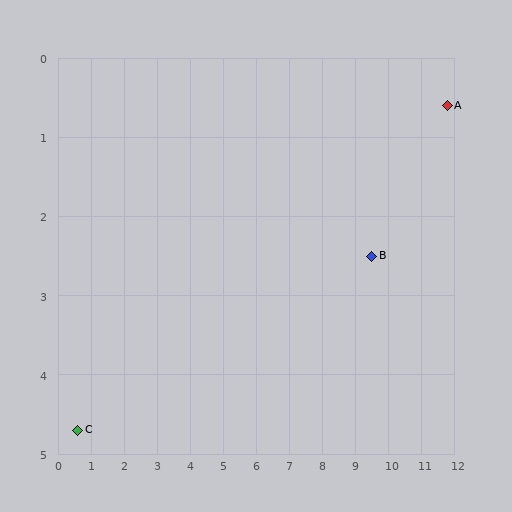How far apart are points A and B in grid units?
Points A and B are about 3.0 grid units apart.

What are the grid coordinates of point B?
Point B is at approximately (9.5, 2.5).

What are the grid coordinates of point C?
Point C is at approximately (0.6, 4.7).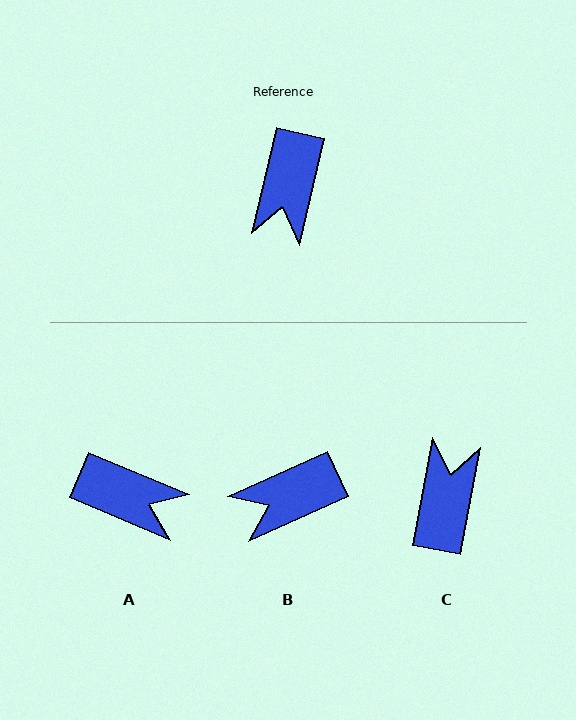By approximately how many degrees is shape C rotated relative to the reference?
Approximately 177 degrees clockwise.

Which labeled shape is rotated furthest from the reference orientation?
C, about 177 degrees away.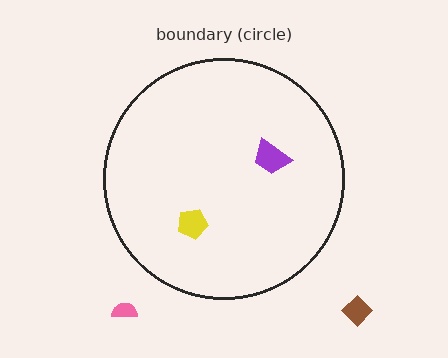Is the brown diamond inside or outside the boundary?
Outside.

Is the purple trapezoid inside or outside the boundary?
Inside.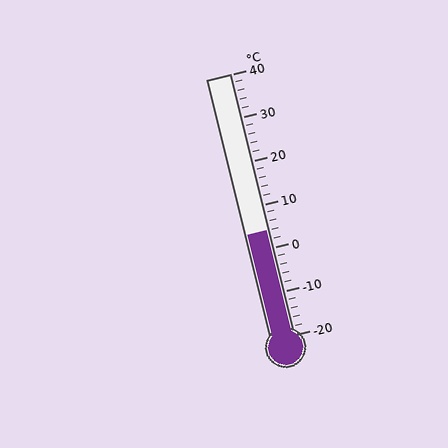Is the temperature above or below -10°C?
The temperature is above -10°C.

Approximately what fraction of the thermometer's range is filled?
The thermometer is filled to approximately 40% of its range.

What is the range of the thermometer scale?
The thermometer scale ranges from -20°C to 40°C.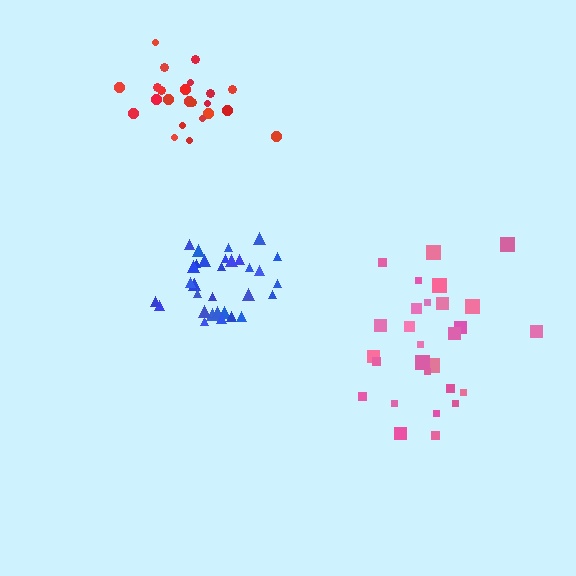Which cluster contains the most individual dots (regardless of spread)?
Blue (32).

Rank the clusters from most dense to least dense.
blue, red, pink.